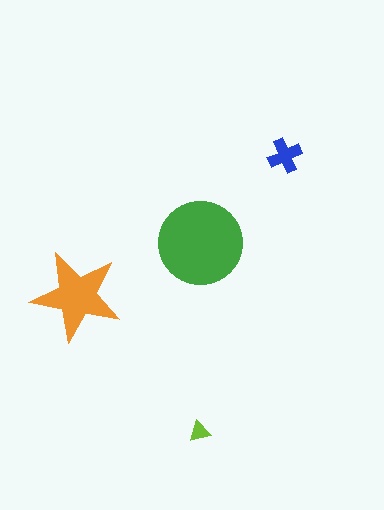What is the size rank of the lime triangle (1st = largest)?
4th.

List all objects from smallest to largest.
The lime triangle, the blue cross, the orange star, the green circle.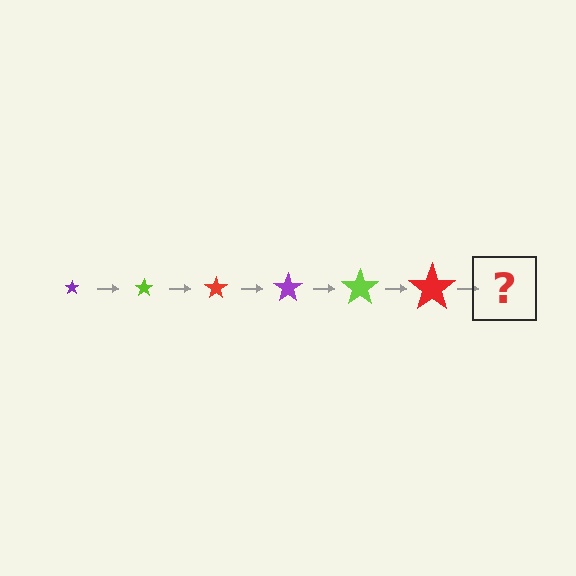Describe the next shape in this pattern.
It should be a purple star, larger than the previous one.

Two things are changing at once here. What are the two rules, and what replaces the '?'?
The two rules are that the star grows larger each step and the color cycles through purple, lime, and red. The '?' should be a purple star, larger than the previous one.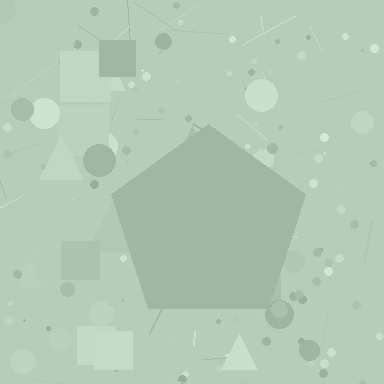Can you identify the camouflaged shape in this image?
The camouflaged shape is a pentagon.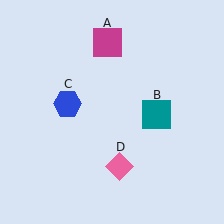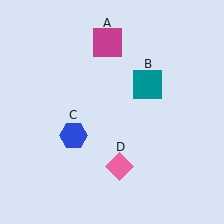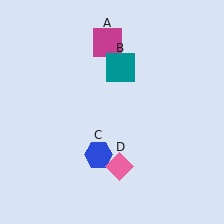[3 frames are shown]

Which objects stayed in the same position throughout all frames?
Magenta square (object A) and pink diamond (object D) remained stationary.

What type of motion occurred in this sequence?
The teal square (object B), blue hexagon (object C) rotated counterclockwise around the center of the scene.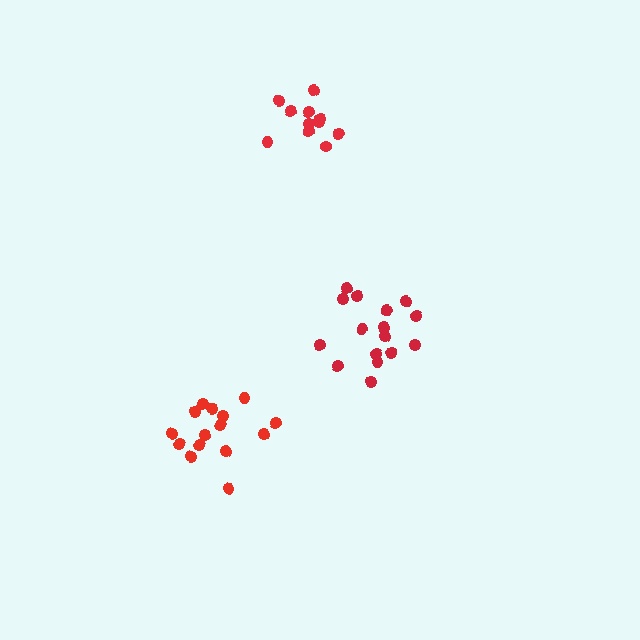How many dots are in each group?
Group 1: 15 dots, Group 2: 11 dots, Group 3: 16 dots (42 total).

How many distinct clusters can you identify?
There are 3 distinct clusters.